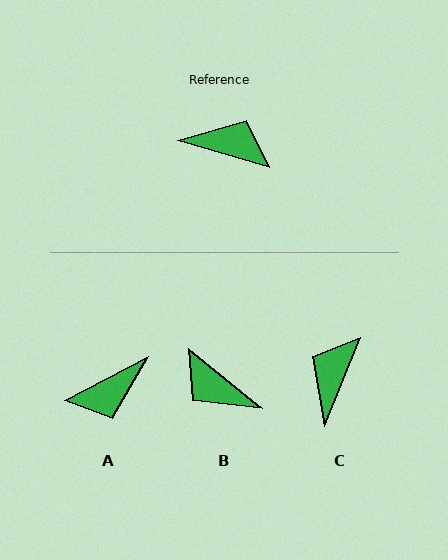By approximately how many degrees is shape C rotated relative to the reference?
Approximately 84 degrees counter-clockwise.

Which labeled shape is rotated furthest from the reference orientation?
B, about 157 degrees away.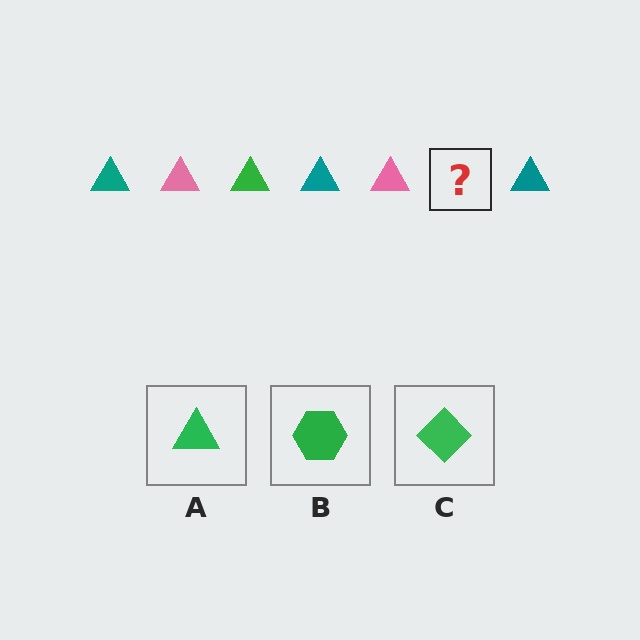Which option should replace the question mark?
Option A.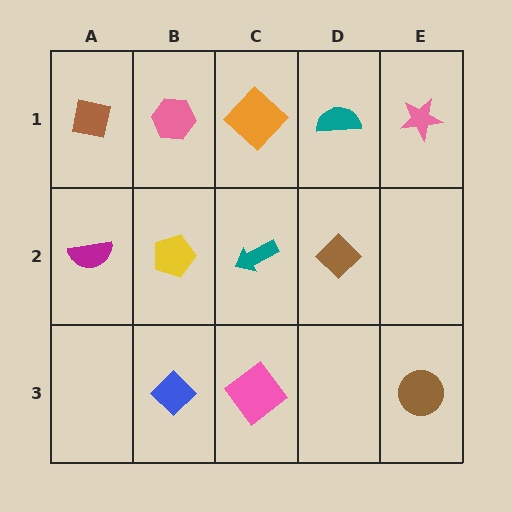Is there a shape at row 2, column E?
No, that cell is empty.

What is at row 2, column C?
A teal arrow.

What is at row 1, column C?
An orange diamond.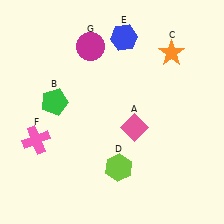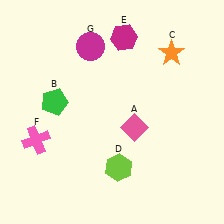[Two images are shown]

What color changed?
The hexagon (E) changed from blue in Image 1 to magenta in Image 2.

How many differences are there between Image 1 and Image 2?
There is 1 difference between the two images.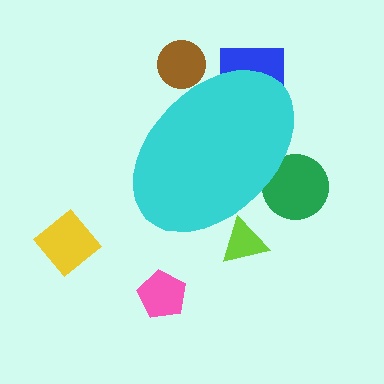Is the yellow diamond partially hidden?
No, the yellow diamond is fully visible.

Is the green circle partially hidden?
Yes, the green circle is partially hidden behind the cyan ellipse.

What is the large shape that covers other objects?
A cyan ellipse.